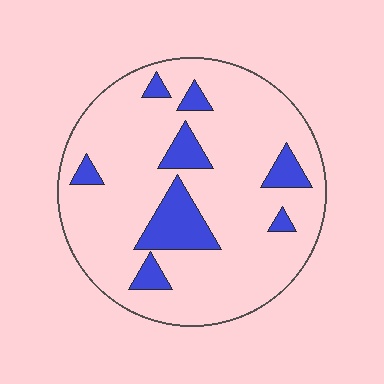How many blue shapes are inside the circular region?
8.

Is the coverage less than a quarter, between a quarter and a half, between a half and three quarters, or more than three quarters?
Less than a quarter.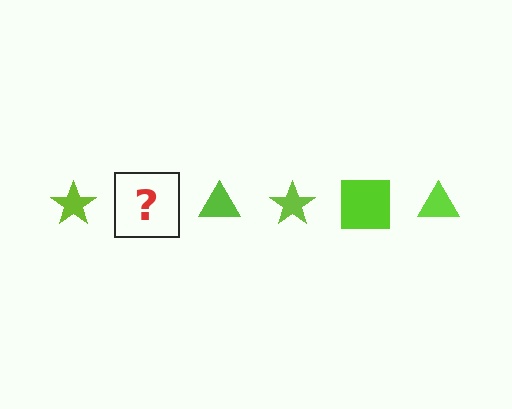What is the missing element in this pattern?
The missing element is a lime square.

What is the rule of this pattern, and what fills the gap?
The rule is that the pattern cycles through star, square, triangle shapes in lime. The gap should be filled with a lime square.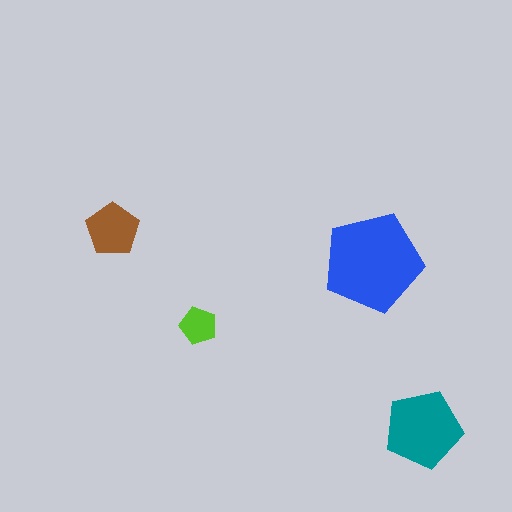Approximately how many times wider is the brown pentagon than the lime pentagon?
About 1.5 times wider.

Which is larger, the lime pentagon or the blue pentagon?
The blue one.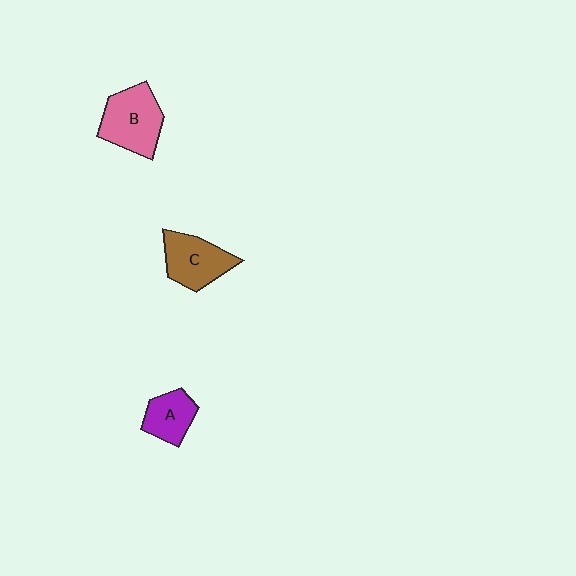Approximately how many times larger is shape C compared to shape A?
Approximately 1.4 times.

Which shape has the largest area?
Shape B (pink).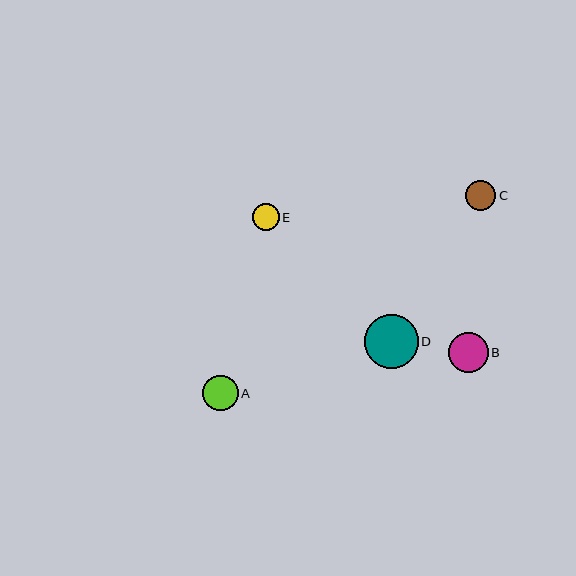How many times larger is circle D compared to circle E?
Circle D is approximately 2.0 times the size of circle E.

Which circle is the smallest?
Circle E is the smallest with a size of approximately 27 pixels.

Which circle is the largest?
Circle D is the largest with a size of approximately 54 pixels.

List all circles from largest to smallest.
From largest to smallest: D, B, A, C, E.